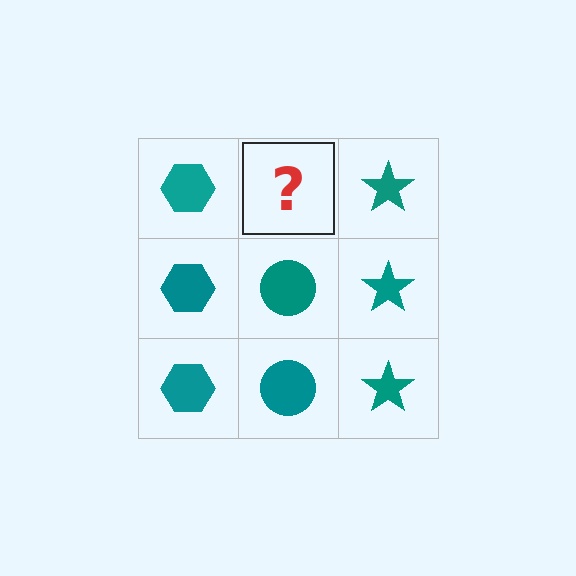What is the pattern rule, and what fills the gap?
The rule is that each column has a consistent shape. The gap should be filled with a teal circle.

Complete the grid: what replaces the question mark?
The question mark should be replaced with a teal circle.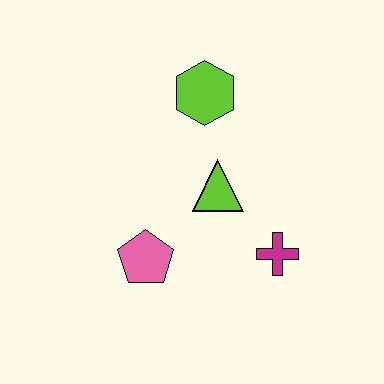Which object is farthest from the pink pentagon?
The lime hexagon is farthest from the pink pentagon.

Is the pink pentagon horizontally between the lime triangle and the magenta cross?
No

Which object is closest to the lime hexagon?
The lime triangle is closest to the lime hexagon.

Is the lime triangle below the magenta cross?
No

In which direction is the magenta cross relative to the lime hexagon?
The magenta cross is below the lime hexagon.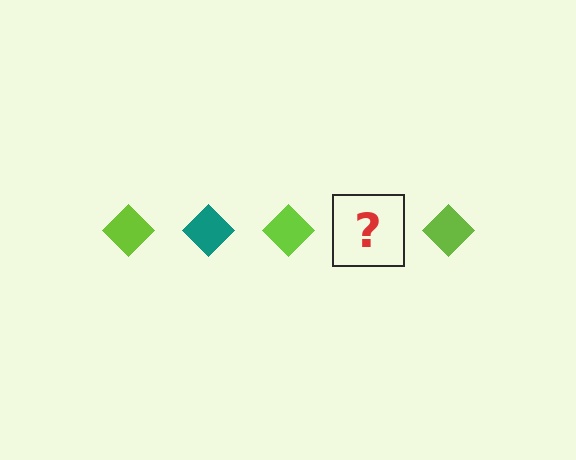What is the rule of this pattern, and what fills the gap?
The rule is that the pattern cycles through lime, teal diamonds. The gap should be filled with a teal diamond.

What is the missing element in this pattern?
The missing element is a teal diamond.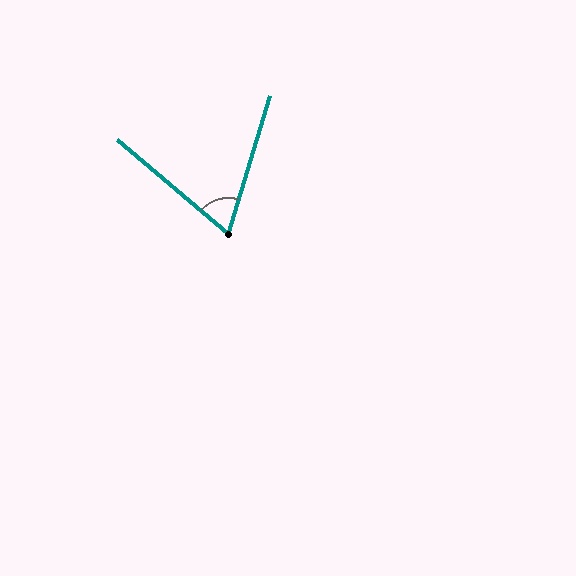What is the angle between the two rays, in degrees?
Approximately 66 degrees.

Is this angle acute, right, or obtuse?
It is acute.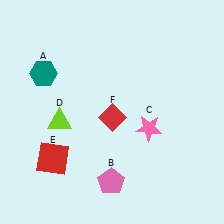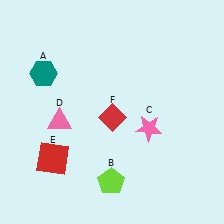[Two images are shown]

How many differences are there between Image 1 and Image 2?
There are 2 differences between the two images.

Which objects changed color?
B changed from pink to lime. D changed from lime to pink.